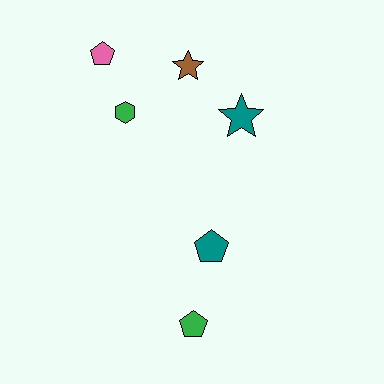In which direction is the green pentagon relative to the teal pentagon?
The green pentagon is below the teal pentagon.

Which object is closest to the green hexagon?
The pink pentagon is closest to the green hexagon.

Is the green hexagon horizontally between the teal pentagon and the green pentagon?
No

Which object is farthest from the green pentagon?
The pink pentagon is farthest from the green pentagon.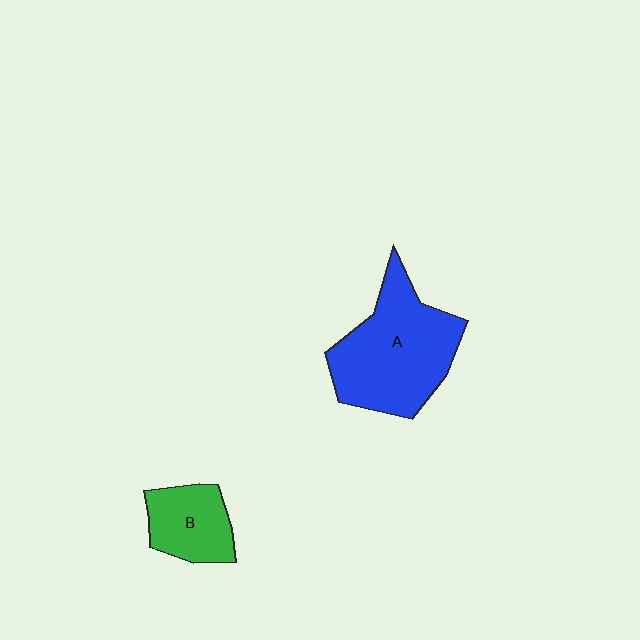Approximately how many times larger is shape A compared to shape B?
Approximately 2.1 times.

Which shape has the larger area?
Shape A (blue).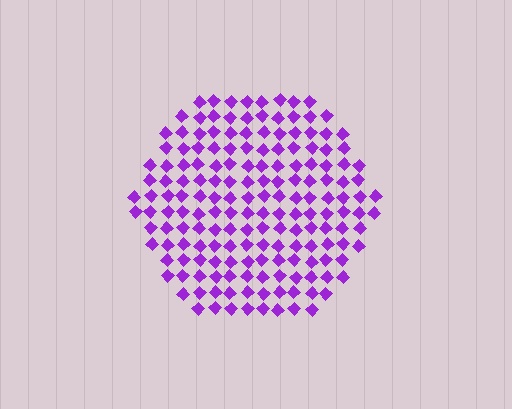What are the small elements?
The small elements are diamonds.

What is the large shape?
The large shape is a hexagon.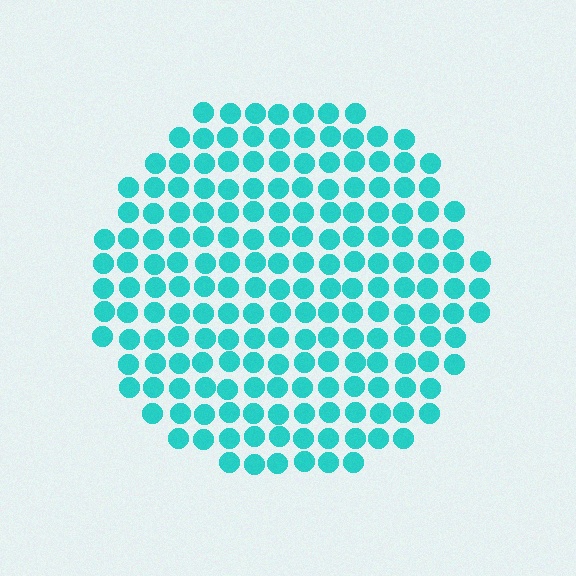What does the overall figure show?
The overall figure shows a circle.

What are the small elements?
The small elements are circles.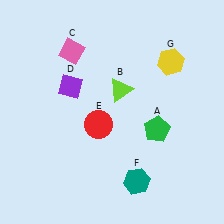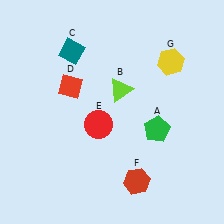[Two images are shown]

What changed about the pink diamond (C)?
In Image 1, C is pink. In Image 2, it changed to teal.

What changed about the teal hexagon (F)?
In Image 1, F is teal. In Image 2, it changed to red.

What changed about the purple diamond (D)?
In Image 1, D is purple. In Image 2, it changed to red.